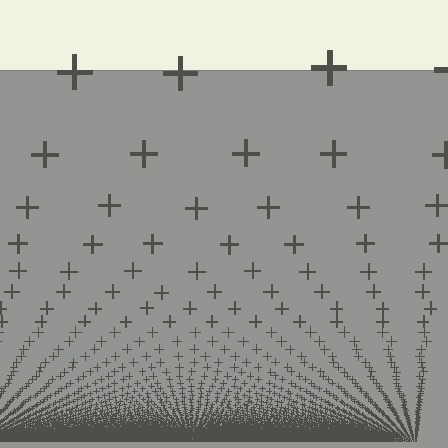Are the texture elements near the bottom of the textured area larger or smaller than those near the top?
Smaller. The gradient is inverted — elements near the bottom are smaller and denser.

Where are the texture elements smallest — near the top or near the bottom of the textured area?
Near the bottom.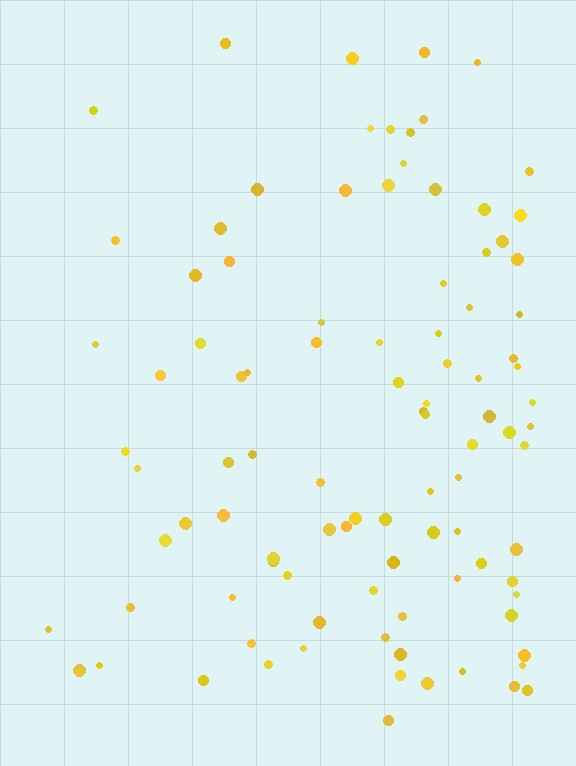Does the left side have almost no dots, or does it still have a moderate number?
Still a moderate number, just noticeably fewer than the right.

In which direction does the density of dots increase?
From left to right, with the right side densest.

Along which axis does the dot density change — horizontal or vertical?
Horizontal.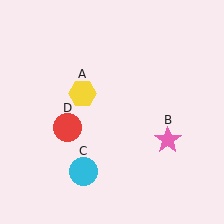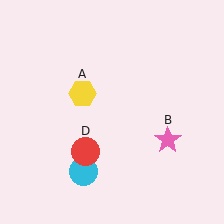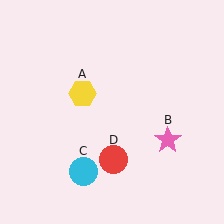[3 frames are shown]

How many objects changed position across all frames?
1 object changed position: red circle (object D).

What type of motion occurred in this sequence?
The red circle (object D) rotated counterclockwise around the center of the scene.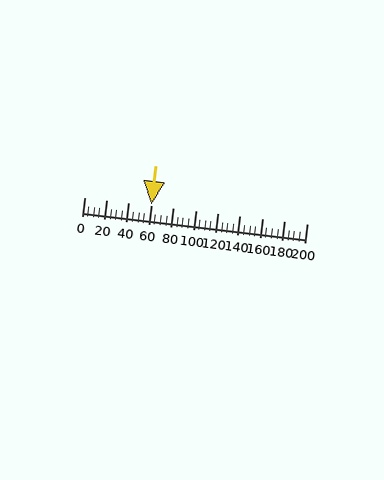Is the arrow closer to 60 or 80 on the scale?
The arrow is closer to 60.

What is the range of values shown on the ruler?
The ruler shows values from 0 to 200.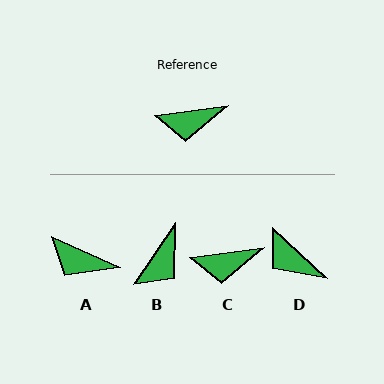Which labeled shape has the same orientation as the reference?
C.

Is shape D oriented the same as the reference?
No, it is off by about 50 degrees.